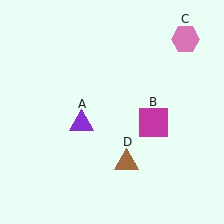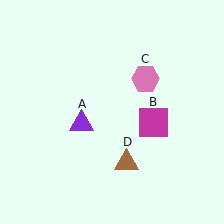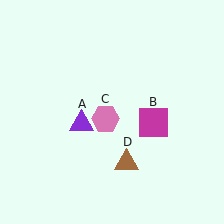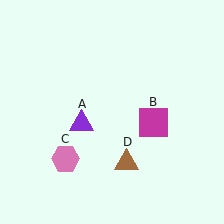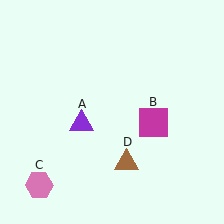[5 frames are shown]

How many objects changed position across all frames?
1 object changed position: pink hexagon (object C).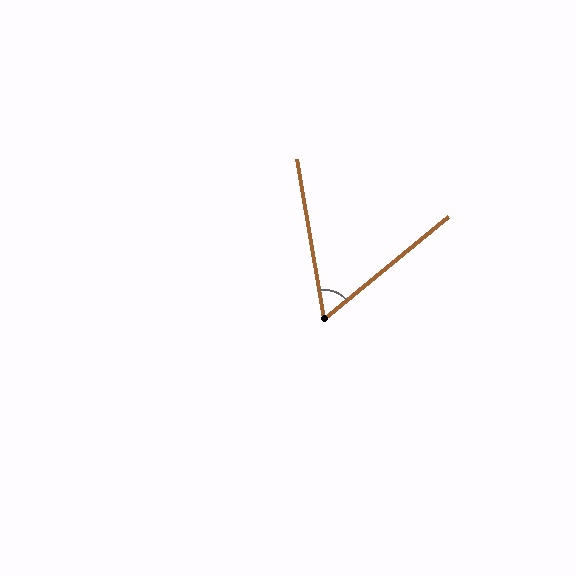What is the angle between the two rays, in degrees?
Approximately 60 degrees.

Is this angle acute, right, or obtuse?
It is acute.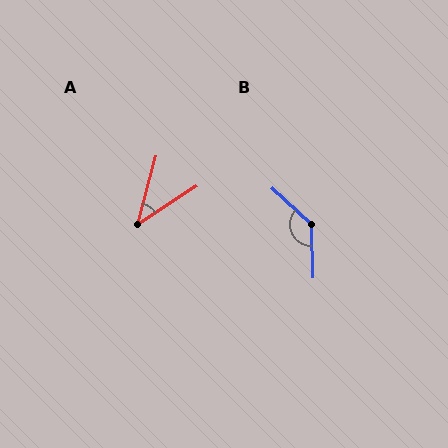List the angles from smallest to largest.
A (42°), B (134°).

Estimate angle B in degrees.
Approximately 134 degrees.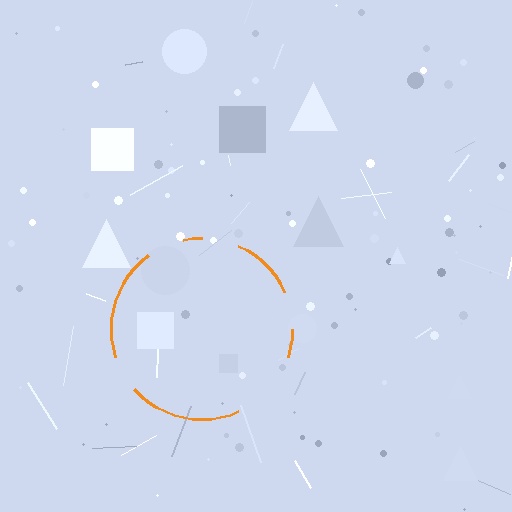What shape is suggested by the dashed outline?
The dashed outline suggests a circle.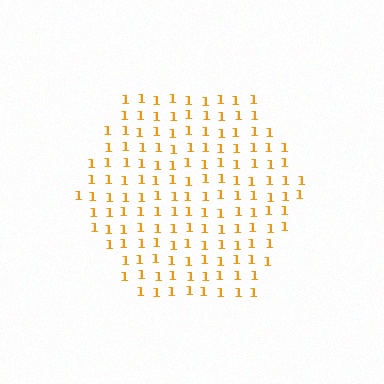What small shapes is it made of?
It is made of small digit 1's.